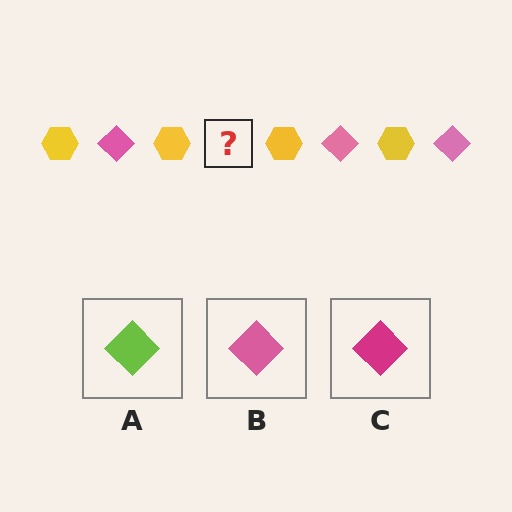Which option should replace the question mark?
Option B.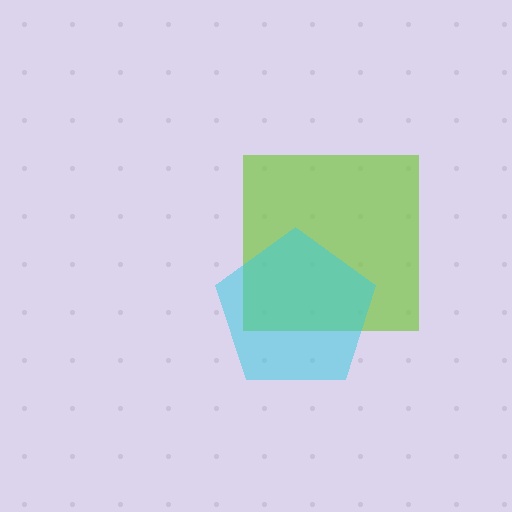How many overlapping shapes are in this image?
There are 2 overlapping shapes in the image.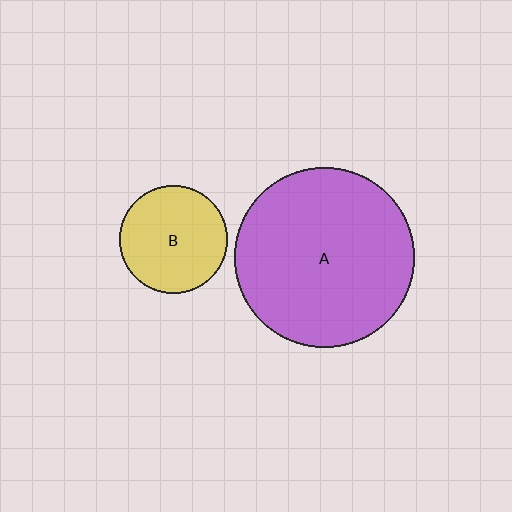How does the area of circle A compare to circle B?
Approximately 2.8 times.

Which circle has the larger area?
Circle A (purple).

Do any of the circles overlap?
No, none of the circles overlap.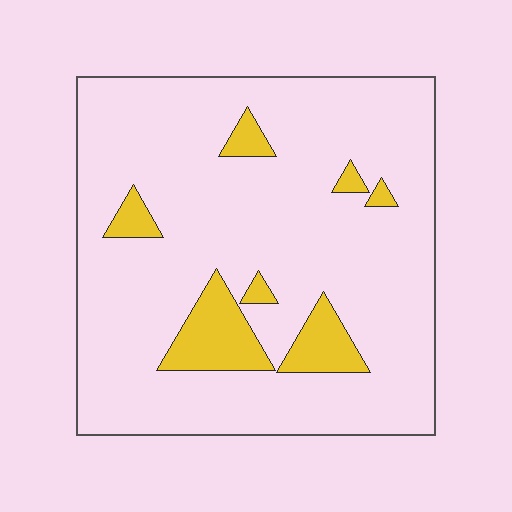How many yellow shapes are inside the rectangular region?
7.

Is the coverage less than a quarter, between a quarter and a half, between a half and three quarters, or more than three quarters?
Less than a quarter.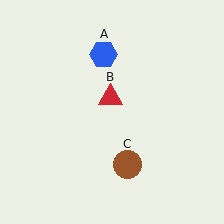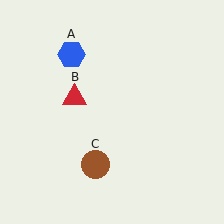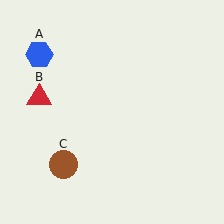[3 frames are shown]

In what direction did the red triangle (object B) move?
The red triangle (object B) moved left.